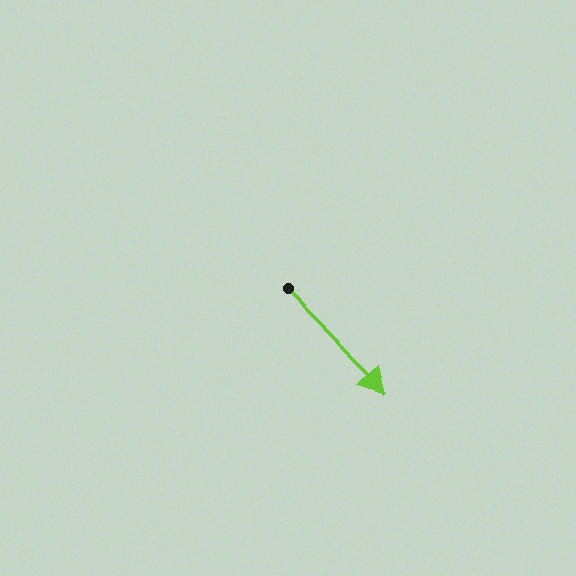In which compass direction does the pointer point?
Southeast.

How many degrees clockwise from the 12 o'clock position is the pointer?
Approximately 136 degrees.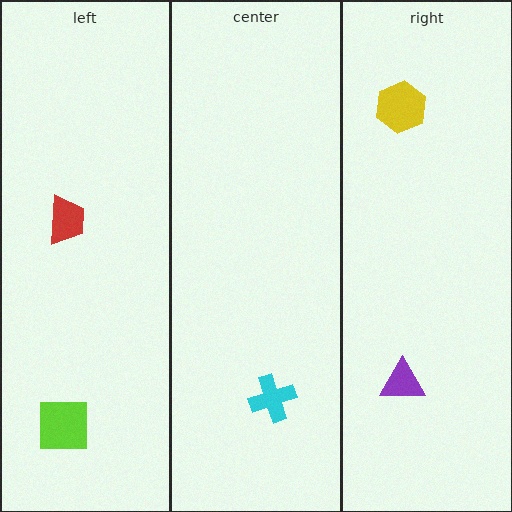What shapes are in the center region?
The cyan cross.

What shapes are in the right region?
The yellow hexagon, the purple triangle.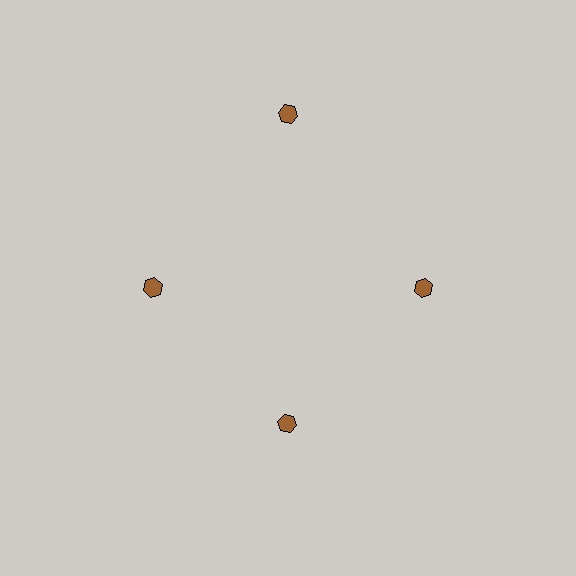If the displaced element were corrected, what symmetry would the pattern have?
It would have 4-fold rotational symmetry — the pattern would map onto itself every 90 degrees.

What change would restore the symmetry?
The symmetry would be restored by moving it inward, back onto the ring so that all 4 hexagons sit at equal angles and equal distance from the center.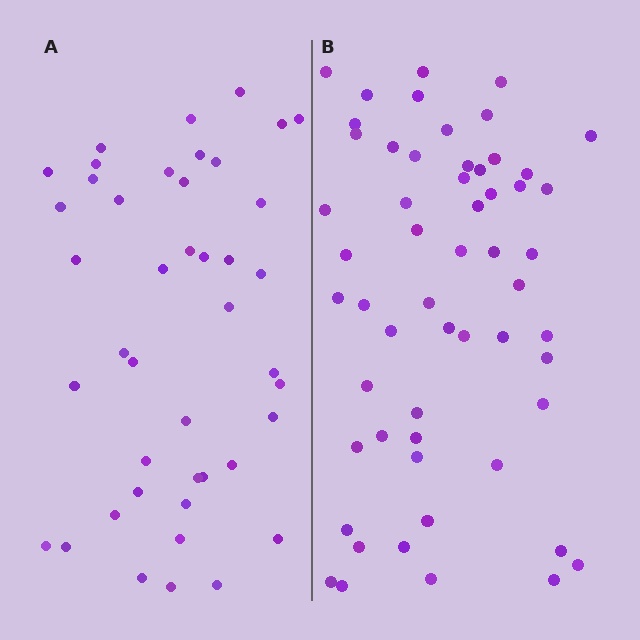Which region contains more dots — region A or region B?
Region B (the right region) has more dots.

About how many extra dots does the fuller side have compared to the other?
Region B has approximately 15 more dots than region A.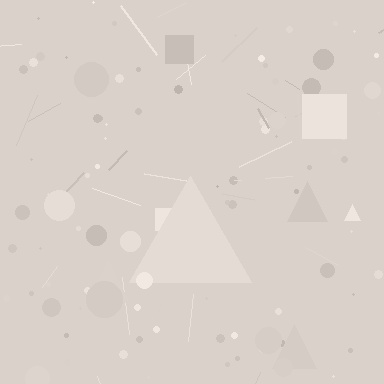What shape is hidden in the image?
A triangle is hidden in the image.